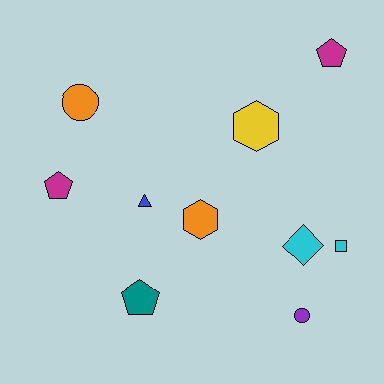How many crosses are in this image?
There are no crosses.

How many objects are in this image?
There are 10 objects.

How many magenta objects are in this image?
There are 2 magenta objects.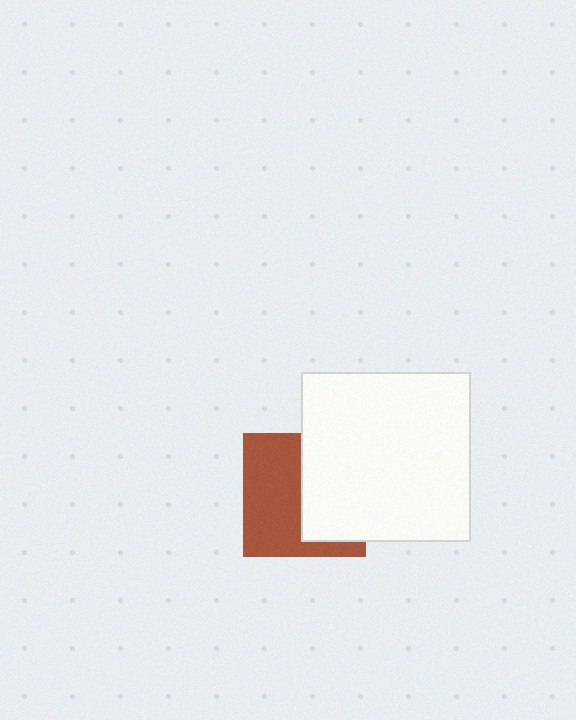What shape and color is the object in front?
The object in front is a white square.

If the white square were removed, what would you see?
You would see the complete brown square.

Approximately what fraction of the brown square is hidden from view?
Roughly 46% of the brown square is hidden behind the white square.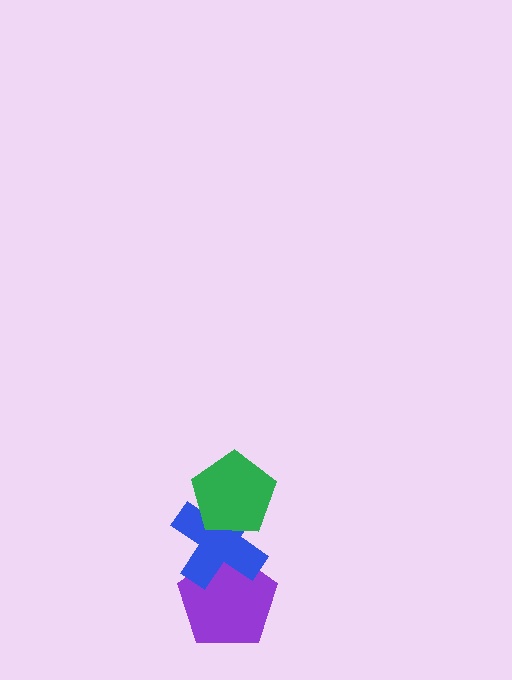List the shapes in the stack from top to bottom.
From top to bottom: the green pentagon, the blue cross, the purple pentagon.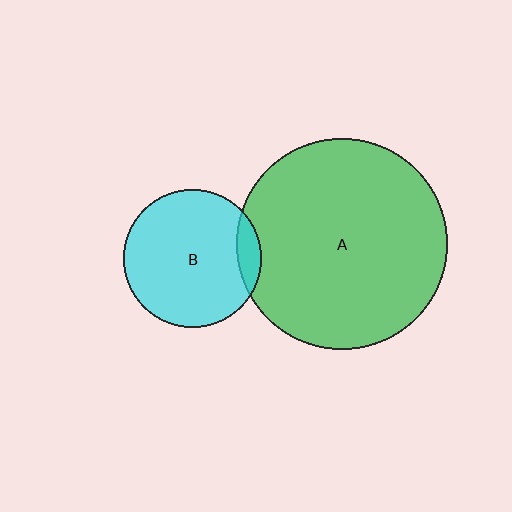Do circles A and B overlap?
Yes.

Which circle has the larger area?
Circle A (green).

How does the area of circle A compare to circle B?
Approximately 2.3 times.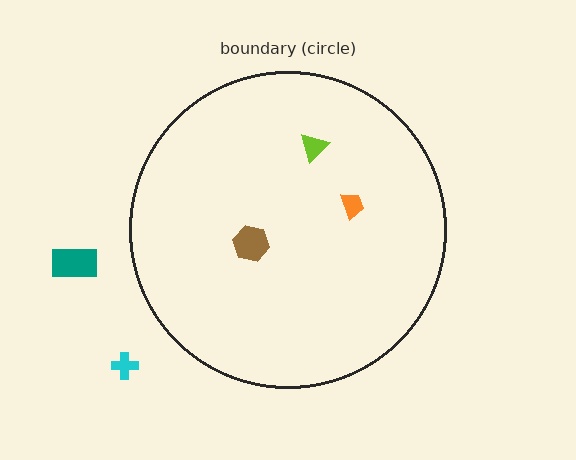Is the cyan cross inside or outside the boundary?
Outside.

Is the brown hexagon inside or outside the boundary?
Inside.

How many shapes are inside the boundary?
3 inside, 2 outside.